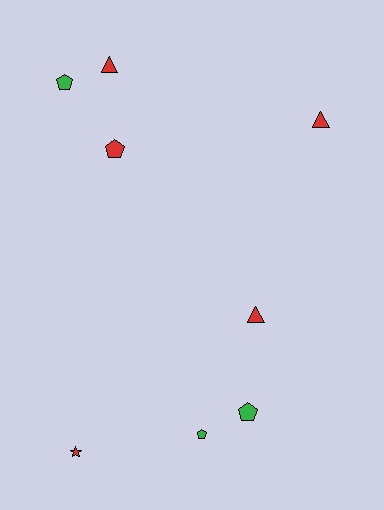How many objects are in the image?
There are 8 objects.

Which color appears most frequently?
Red, with 5 objects.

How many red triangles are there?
There are 3 red triangles.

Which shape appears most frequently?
Pentagon, with 4 objects.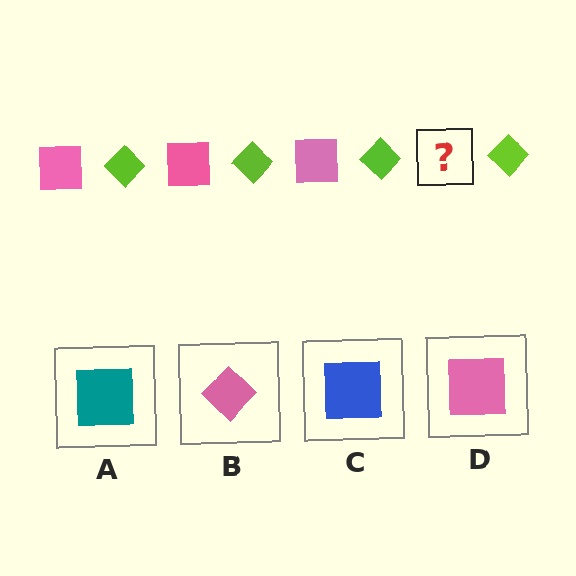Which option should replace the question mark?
Option D.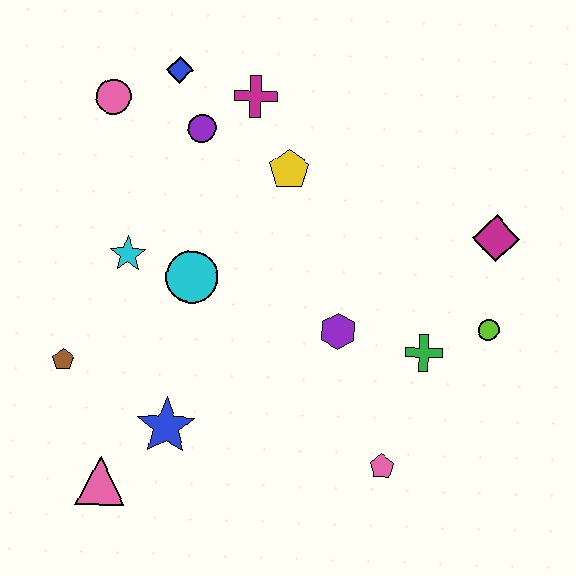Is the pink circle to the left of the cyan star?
Yes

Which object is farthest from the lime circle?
The pink circle is farthest from the lime circle.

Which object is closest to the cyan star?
The cyan circle is closest to the cyan star.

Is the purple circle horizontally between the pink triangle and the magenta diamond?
Yes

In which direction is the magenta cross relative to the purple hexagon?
The magenta cross is above the purple hexagon.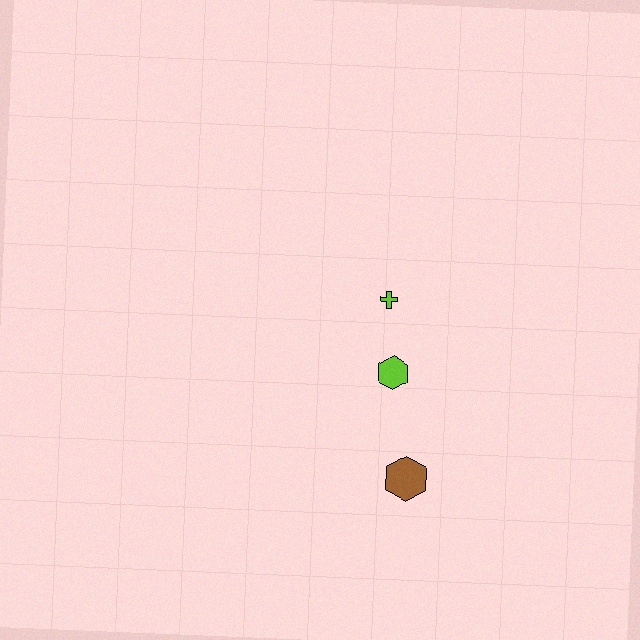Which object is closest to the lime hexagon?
The lime cross is closest to the lime hexagon.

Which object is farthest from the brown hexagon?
The lime cross is farthest from the brown hexagon.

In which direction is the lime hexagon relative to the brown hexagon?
The lime hexagon is above the brown hexagon.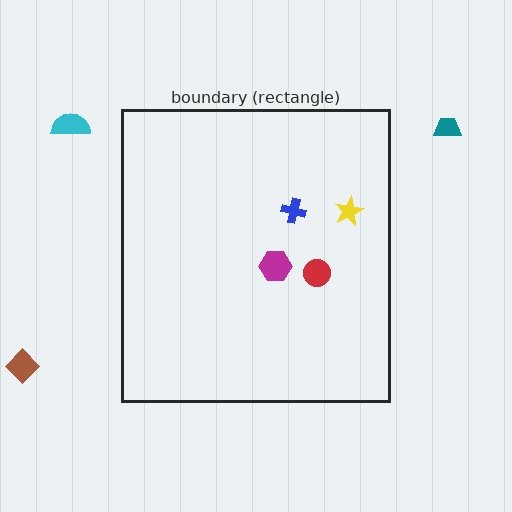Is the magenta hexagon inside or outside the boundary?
Inside.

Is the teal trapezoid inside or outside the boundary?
Outside.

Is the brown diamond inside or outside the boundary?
Outside.